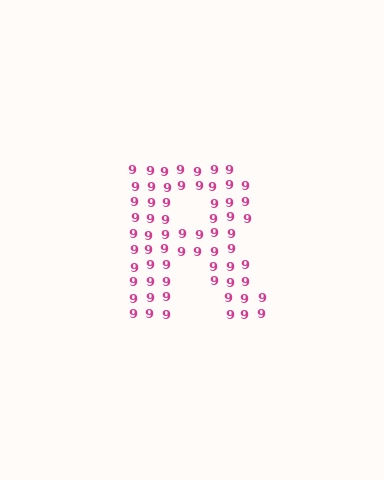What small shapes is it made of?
It is made of small digit 9's.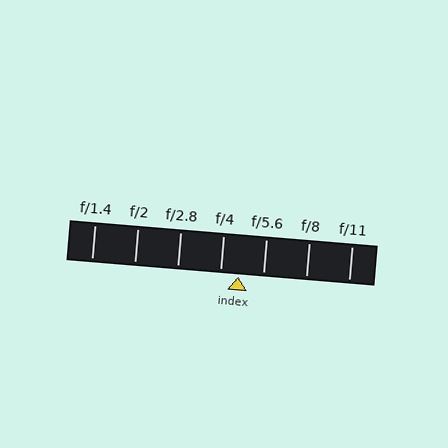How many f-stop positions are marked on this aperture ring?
There are 7 f-stop positions marked.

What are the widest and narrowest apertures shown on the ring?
The widest aperture shown is f/1.4 and the narrowest is f/11.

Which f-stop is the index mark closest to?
The index mark is closest to f/4.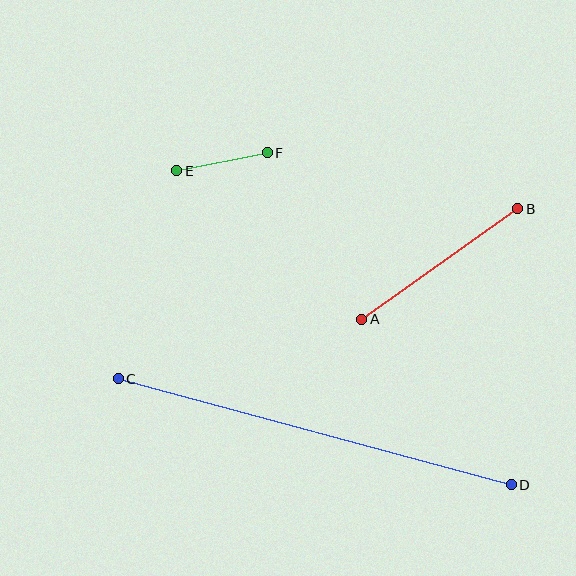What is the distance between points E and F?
The distance is approximately 92 pixels.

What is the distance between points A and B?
The distance is approximately 191 pixels.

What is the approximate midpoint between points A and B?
The midpoint is at approximately (440, 264) pixels.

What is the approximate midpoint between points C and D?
The midpoint is at approximately (315, 432) pixels.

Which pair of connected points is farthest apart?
Points C and D are farthest apart.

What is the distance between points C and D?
The distance is approximately 407 pixels.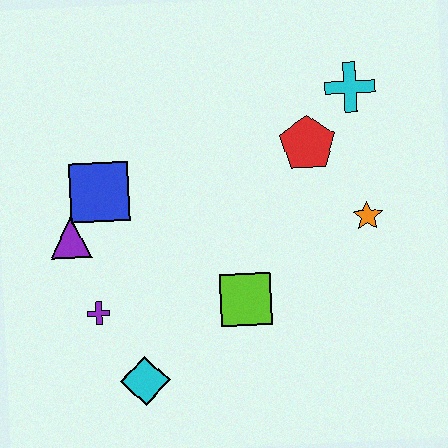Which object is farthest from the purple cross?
The cyan cross is farthest from the purple cross.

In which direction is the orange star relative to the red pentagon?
The orange star is below the red pentagon.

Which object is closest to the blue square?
The purple triangle is closest to the blue square.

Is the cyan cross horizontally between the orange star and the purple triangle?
Yes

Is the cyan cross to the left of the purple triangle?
No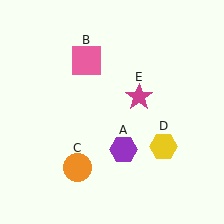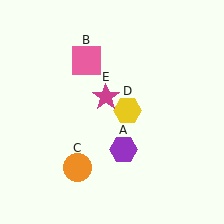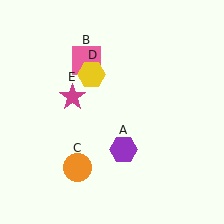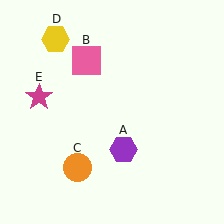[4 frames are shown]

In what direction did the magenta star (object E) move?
The magenta star (object E) moved left.